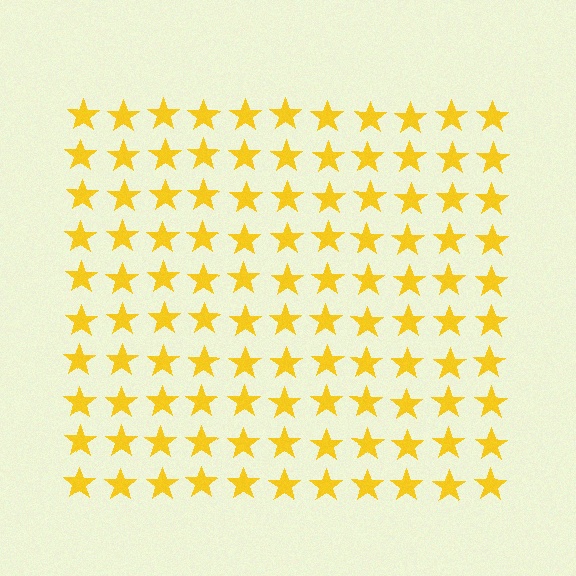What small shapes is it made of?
It is made of small stars.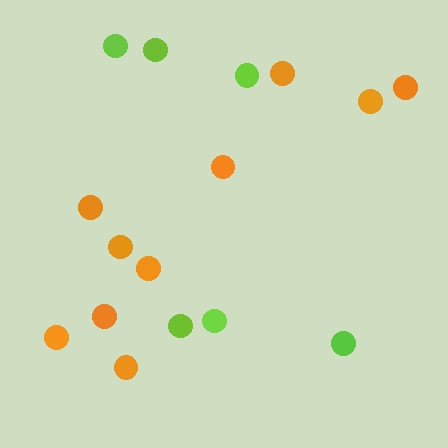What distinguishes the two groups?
There are 2 groups: one group of orange circles (10) and one group of lime circles (6).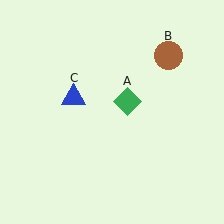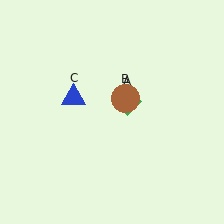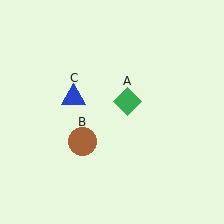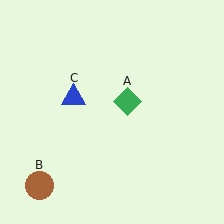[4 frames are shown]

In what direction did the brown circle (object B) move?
The brown circle (object B) moved down and to the left.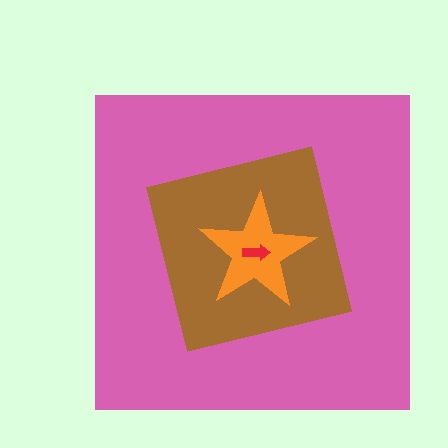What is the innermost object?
The red arrow.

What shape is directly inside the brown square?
The orange star.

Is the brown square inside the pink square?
Yes.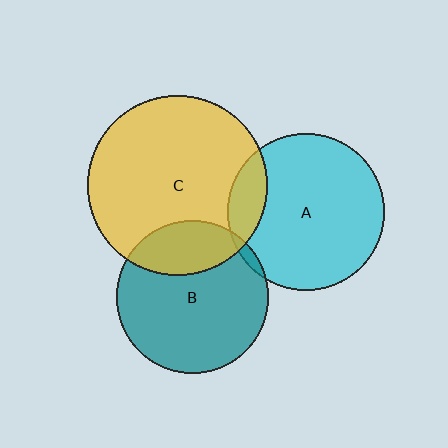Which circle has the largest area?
Circle C (yellow).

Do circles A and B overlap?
Yes.